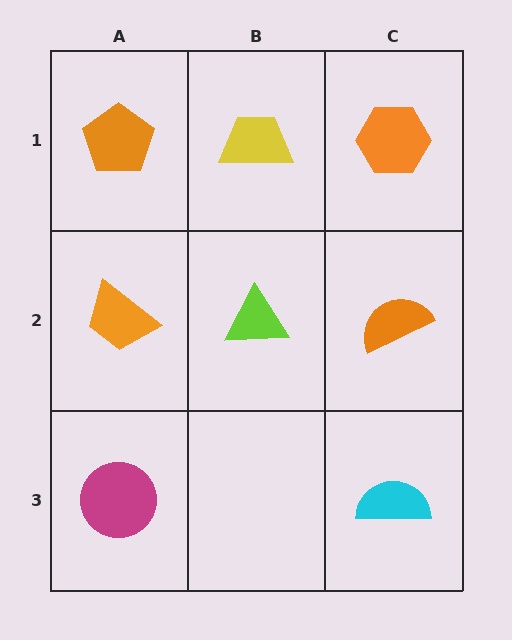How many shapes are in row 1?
3 shapes.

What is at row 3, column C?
A cyan semicircle.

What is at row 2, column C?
An orange semicircle.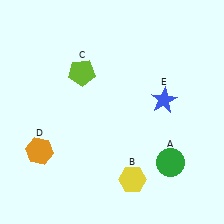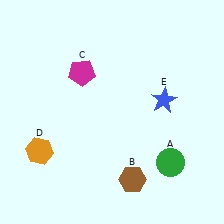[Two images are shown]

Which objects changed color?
B changed from yellow to brown. C changed from lime to magenta.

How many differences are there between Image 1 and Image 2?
There are 2 differences between the two images.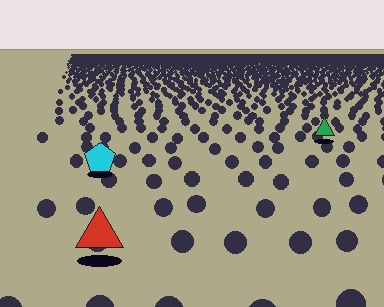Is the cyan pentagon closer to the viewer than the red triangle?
No. The red triangle is closer — you can tell from the texture gradient: the ground texture is coarser near it.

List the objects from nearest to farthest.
From nearest to farthest: the red triangle, the cyan pentagon, the green triangle.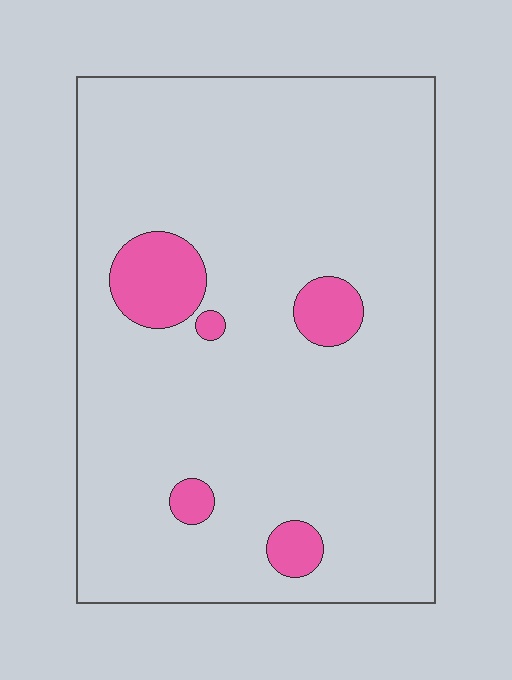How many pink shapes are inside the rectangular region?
5.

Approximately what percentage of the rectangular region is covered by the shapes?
Approximately 10%.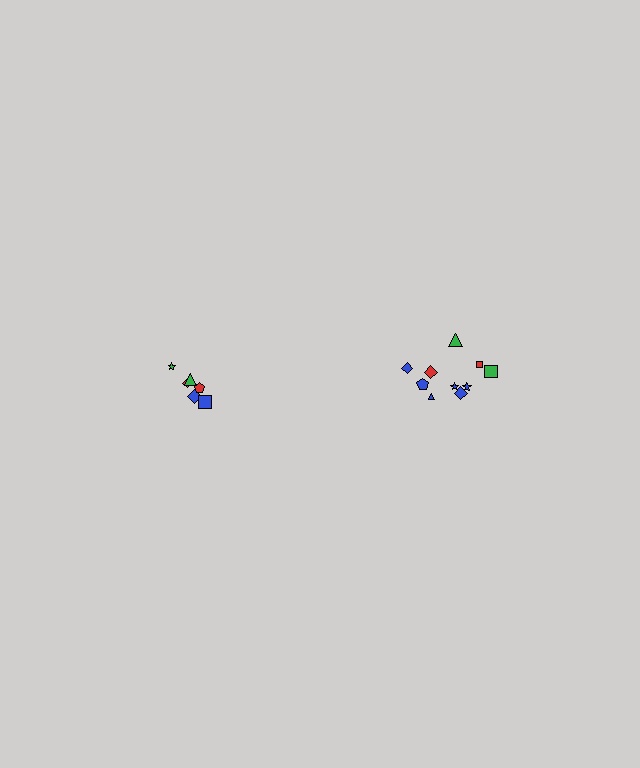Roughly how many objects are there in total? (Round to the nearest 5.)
Roughly 15 objects in total.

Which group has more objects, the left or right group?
The right group.